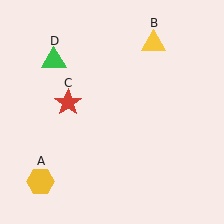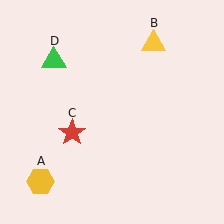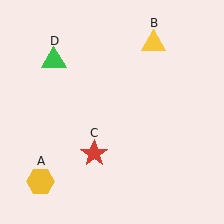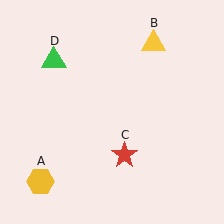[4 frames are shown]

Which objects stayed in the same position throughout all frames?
Yellow hexagon (object A) and yellow triangle (object B) and green triangle (object D) remained stationary.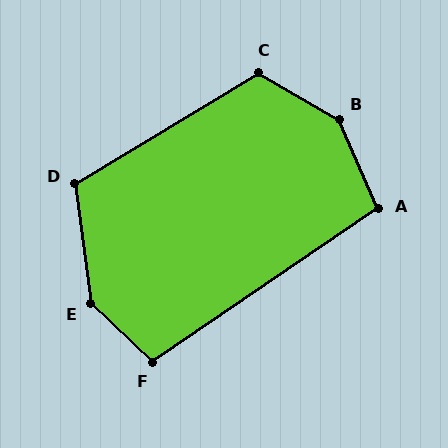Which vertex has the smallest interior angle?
A, at approximately 100 degrees.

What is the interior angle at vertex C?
Approximately 119 degrees (obtuse).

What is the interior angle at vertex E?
Approximately 141 degrees (obtuse).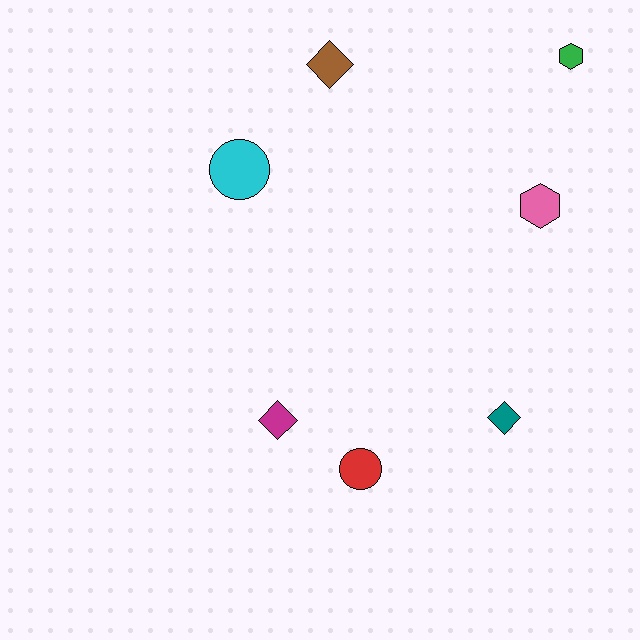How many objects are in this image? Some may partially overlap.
There are 7 objects.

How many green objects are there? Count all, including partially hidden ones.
There is 1 green object.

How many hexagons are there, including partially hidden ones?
There are 2 hexagons.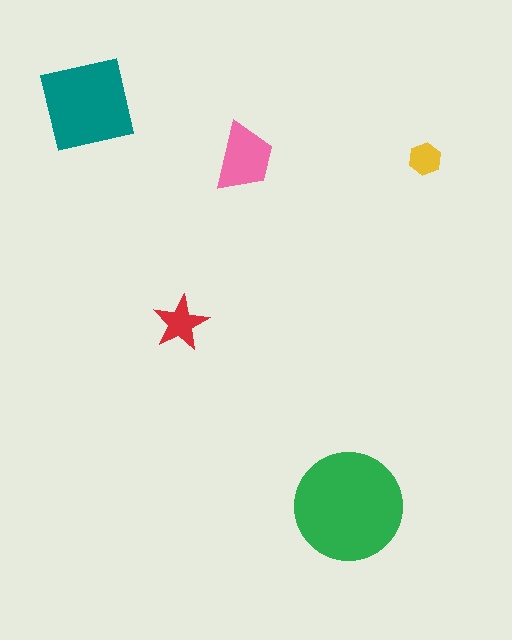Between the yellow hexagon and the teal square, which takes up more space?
The teal square.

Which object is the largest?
The green circle.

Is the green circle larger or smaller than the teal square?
Larger.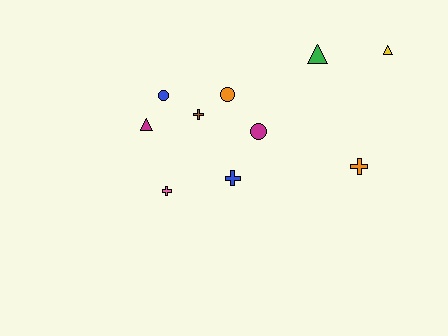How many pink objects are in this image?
There is 1 pink object.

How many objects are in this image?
There are 10 objects.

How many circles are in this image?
There are 3 circles.